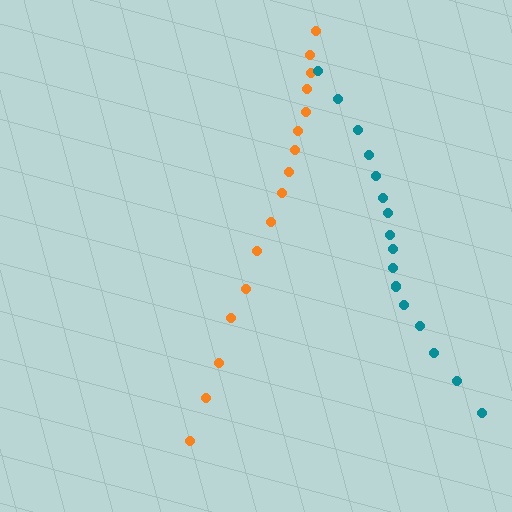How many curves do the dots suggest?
There are 2 distinct paths.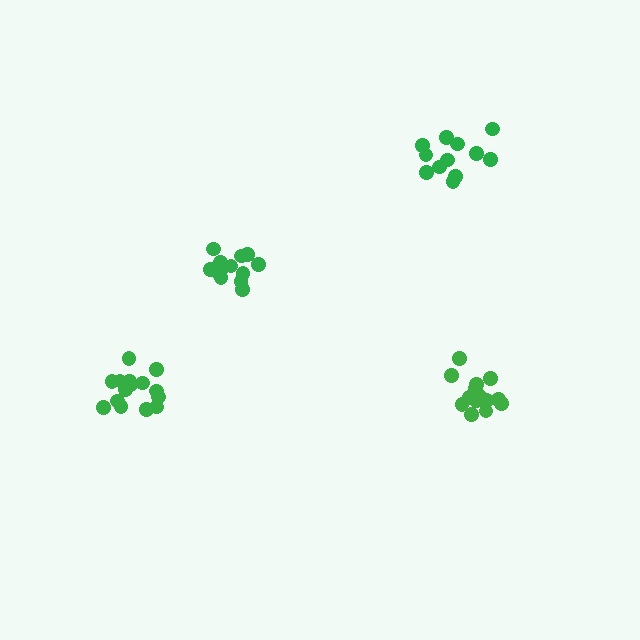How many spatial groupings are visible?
There are 4 spatial groupings.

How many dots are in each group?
Group 1: 15 dots, Group 2: 13 dots, Group 3: 16 dots, Group 4: 12 dots (56 total).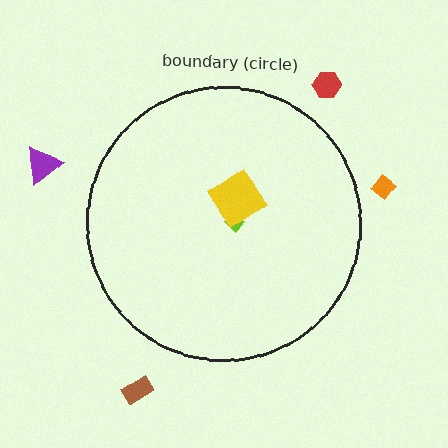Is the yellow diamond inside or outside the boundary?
Inside.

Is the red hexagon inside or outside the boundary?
Outside.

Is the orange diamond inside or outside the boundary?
Outside.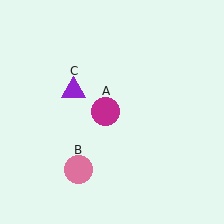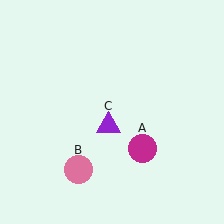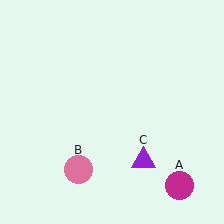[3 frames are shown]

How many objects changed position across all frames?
2 objects changed position: magenta circle (object A), purple triangle (object C).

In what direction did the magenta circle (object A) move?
The magenta circle (object A) moved down and to the right.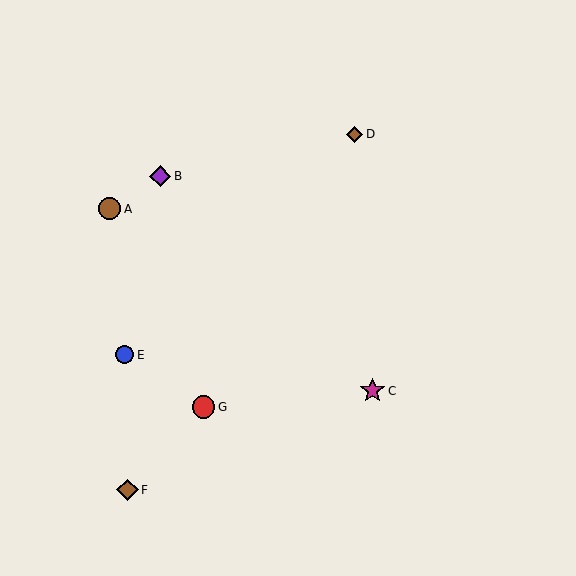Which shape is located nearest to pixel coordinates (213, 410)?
The red circle (labeled G) at (203, 407) is nearest to that location.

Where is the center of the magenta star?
The center of the magenta star is at (372, 391).